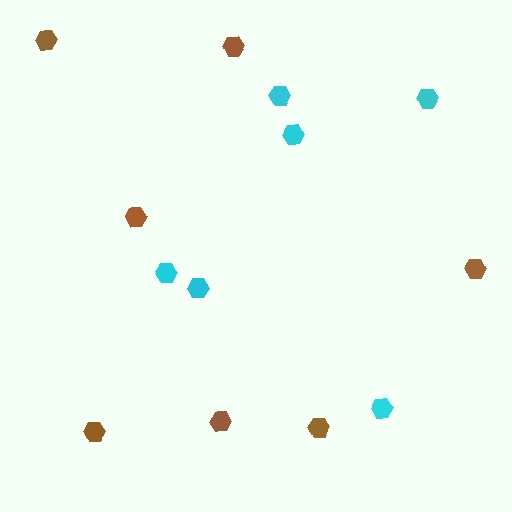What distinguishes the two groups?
There are 2 groups: one group of cyan hexagons (6) and one group of brown hexagons (7).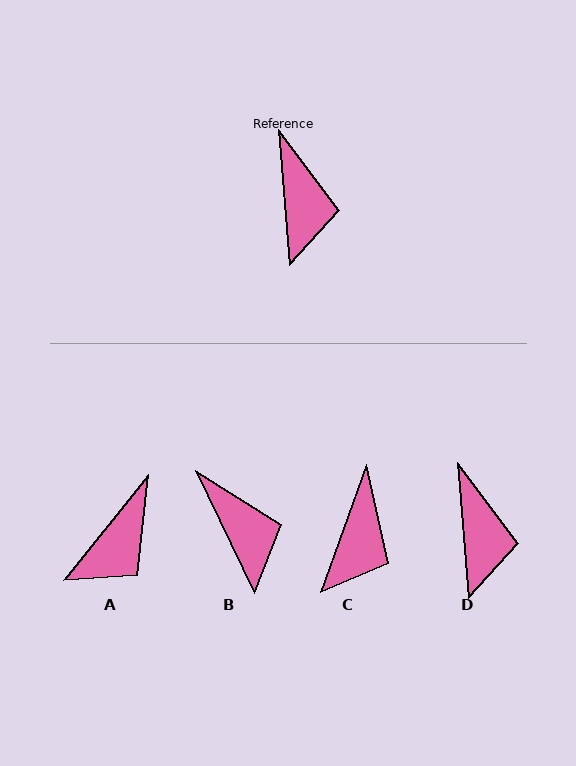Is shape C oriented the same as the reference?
No, it is off by about 25 degrees.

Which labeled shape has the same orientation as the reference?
D.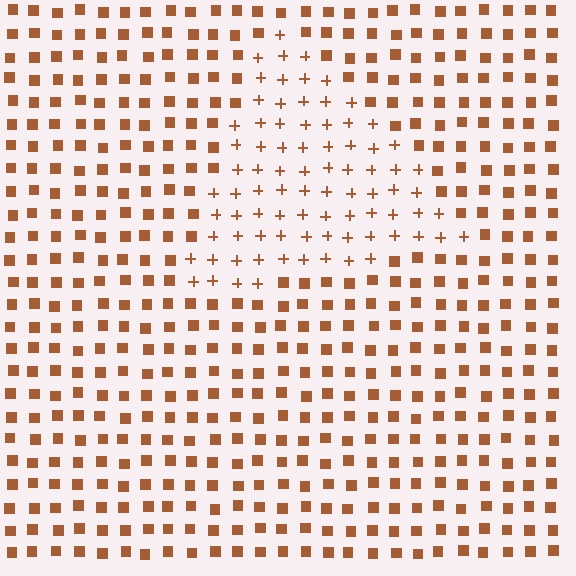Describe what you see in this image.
The image is filled with small brown elements arranged in a uniform grid. A triangle-shaped region contains plus signs, while the surrounding area contains squares. The boundary is defined purely by the change in element shape.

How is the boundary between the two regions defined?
The boundary is defined by a change in element shape: plus signs inside vs. squares outside. All elements share the same color and spacing.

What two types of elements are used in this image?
The image uses plus signs inside the triangle region and squares outside it.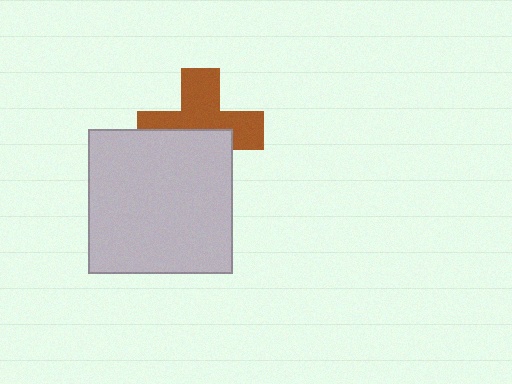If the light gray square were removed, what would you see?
You would see the complete brown cross.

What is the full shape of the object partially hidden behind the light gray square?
The partially hidden object is a brown cross.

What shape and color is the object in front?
The object in front is a light gray square.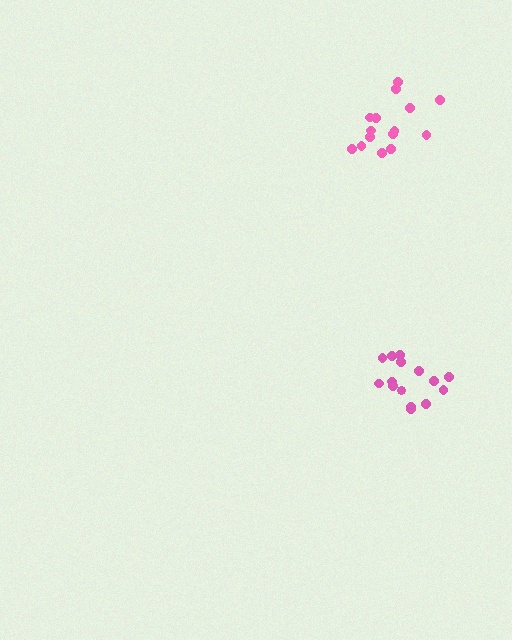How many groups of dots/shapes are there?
There are 2 groups.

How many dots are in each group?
Group 1: 15 dots, Group 2: 15 dots (30 total).